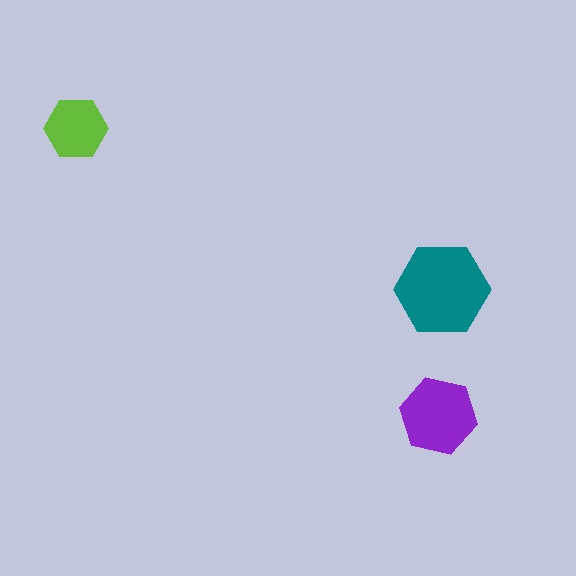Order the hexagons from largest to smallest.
the teal one, the purple one, the lime one.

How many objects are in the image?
There are 3 objects in the image.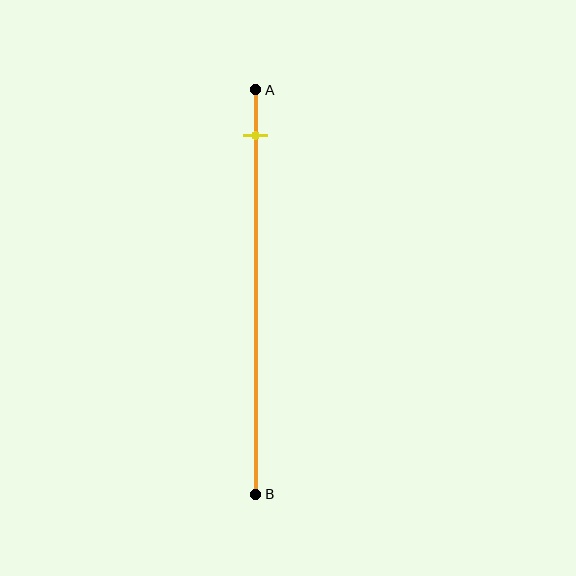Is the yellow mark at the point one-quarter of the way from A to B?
No, the mark is at about 10% from A, not at the 25% one-quarter point.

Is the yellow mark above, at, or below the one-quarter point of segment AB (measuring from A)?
The yellow mark is above the one-quarter point of segment AB.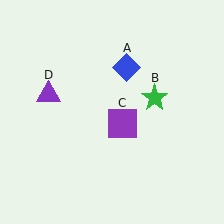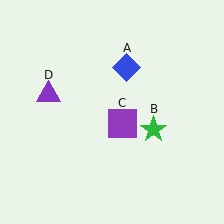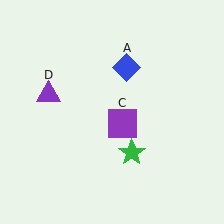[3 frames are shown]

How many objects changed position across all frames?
1 object changed position: green star (object B).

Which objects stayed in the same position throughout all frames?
Blue diamond (object A) and purple square (object C) and purple triangle (object D) remained stationary.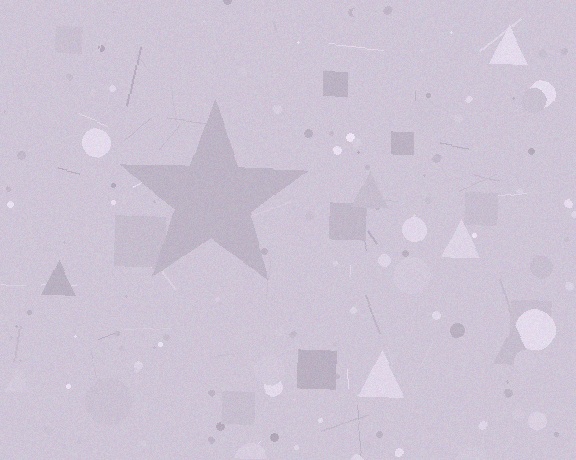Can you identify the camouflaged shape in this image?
The camouflaged shape is a star.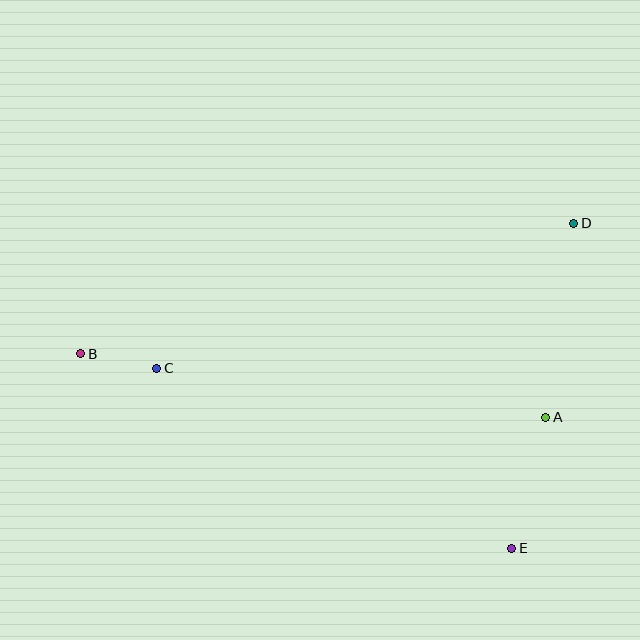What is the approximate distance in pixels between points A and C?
The distance between A and C is approximately 392 pixels.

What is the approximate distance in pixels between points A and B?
The distance between A and B is approximately 469 pixels.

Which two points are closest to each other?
Points B and C are closest to each other.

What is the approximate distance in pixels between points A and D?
The distance between A and D is approximately 196 pixels.